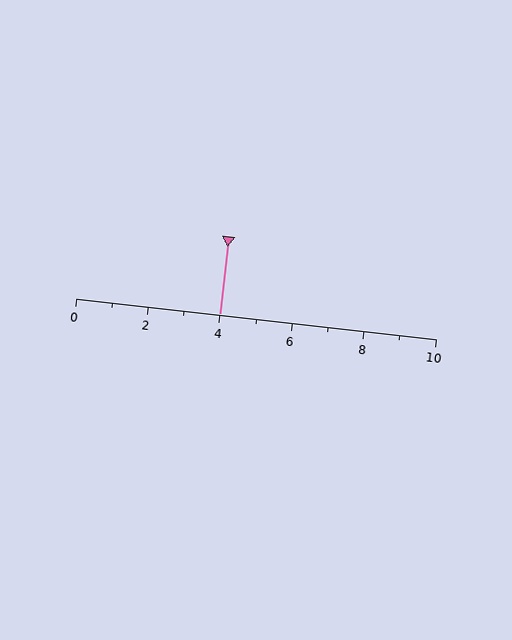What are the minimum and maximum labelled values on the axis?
The axis runs from 0 to 10.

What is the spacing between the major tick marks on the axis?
The major ticks are spaced 2 apart.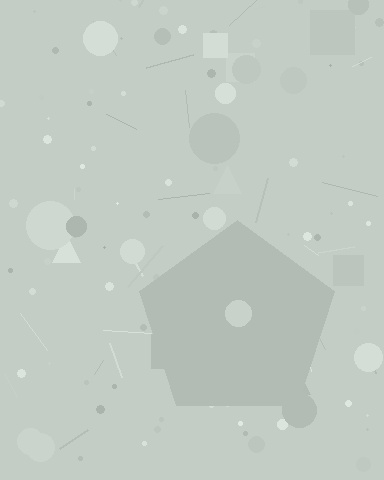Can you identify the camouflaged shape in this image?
The camouflaged shape is a pentagon.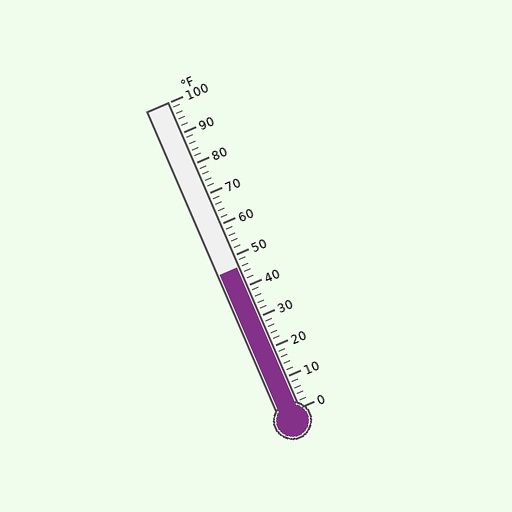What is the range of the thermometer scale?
The thermometer scale ranges from 0°F to 100°F.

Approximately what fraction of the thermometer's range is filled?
The thermometer is filled to approximately 45% of its range.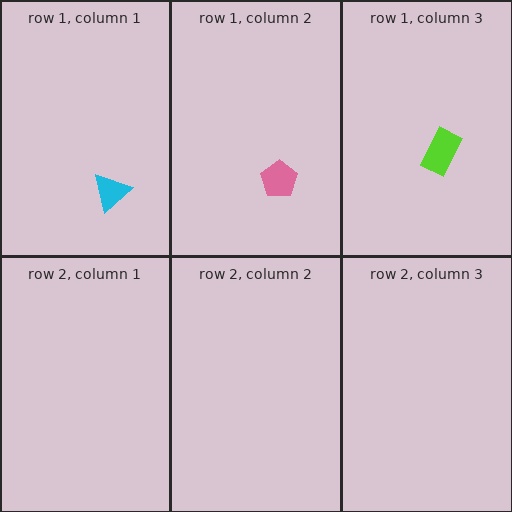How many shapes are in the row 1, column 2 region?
1.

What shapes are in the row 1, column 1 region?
The cyan triangle.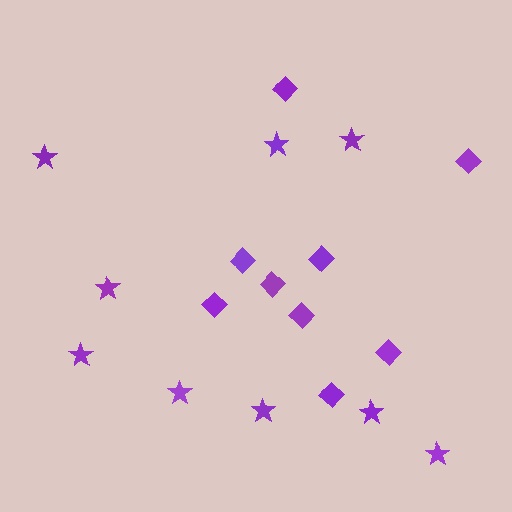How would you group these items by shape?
There are 2 groups: one group of diamonds (9) and one group of stars (9).